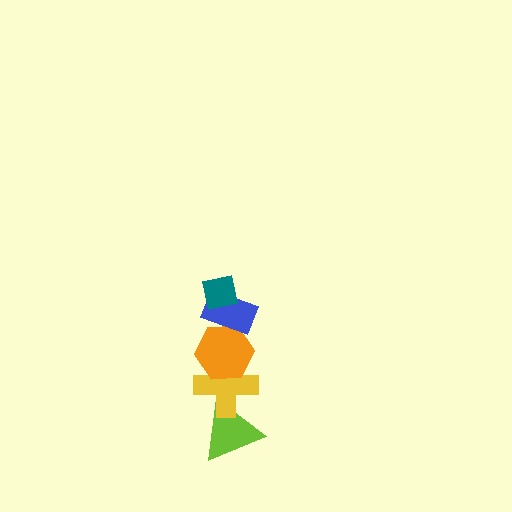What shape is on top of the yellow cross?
The orange hexagon is on top of the yellow cross.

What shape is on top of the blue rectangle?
The teal square is on top of the blue rectangle.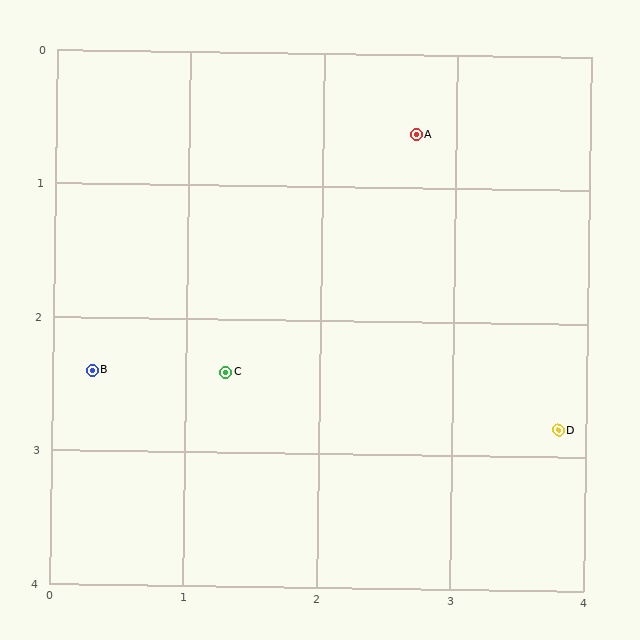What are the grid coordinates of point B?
Point B is at approximately (0.3, 2.4).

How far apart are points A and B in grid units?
Points A and B are about 3.0 grid units apart.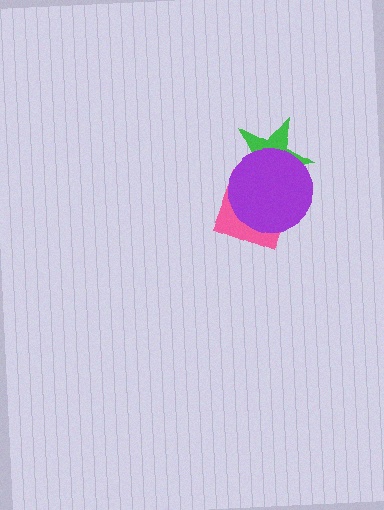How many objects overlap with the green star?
2 objects overlap with the green star.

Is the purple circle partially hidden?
No, no other shape covers it.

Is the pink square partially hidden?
Yes, it is partially covered by another shape.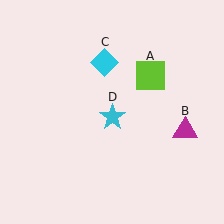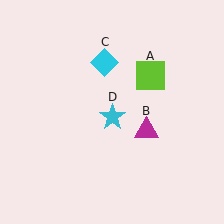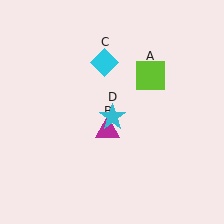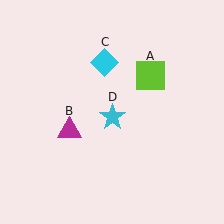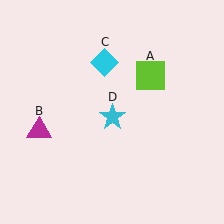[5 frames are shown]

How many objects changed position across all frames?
1 object changed position: magenta triangle (object B).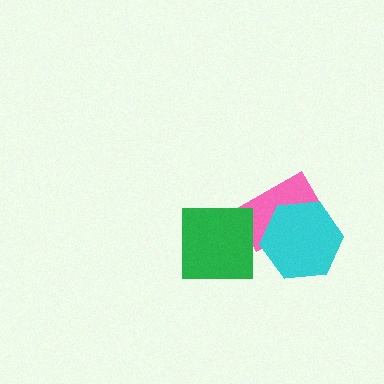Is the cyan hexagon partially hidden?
No, no other shape covers it.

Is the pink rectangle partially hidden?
Yes, it is partially covered by another shape.